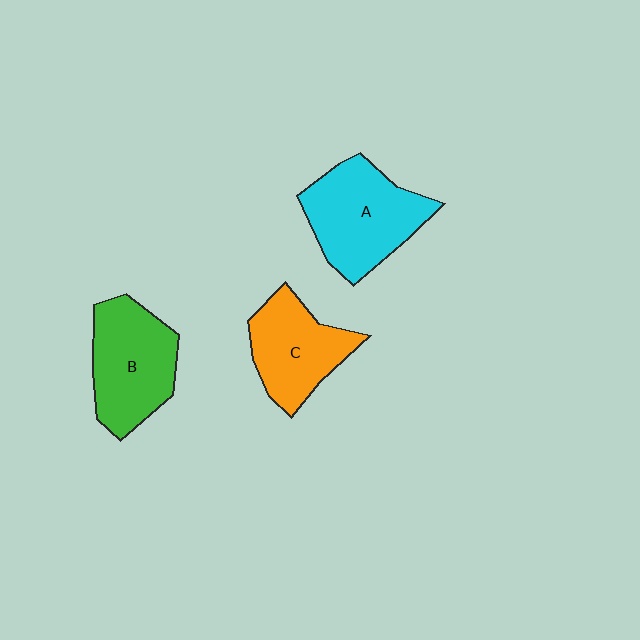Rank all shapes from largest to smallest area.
From largest to smallest: A (cyan), B (green), C (orange).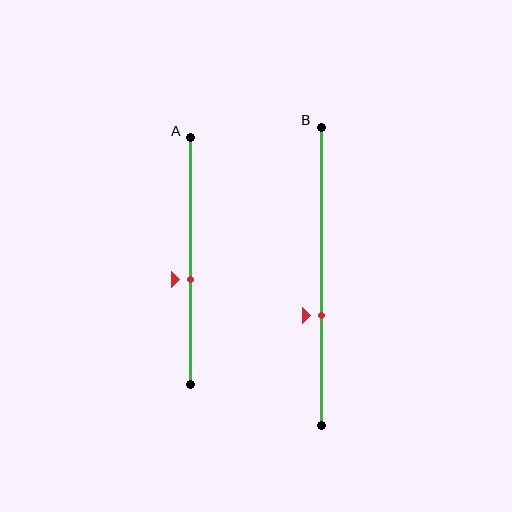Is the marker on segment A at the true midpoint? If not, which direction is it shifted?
No, the marker on segment A is shifted downward by about 7% of the segment length.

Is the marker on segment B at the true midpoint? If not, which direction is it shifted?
No, the marker on segment B is shifted downward by about 13% of the segment length.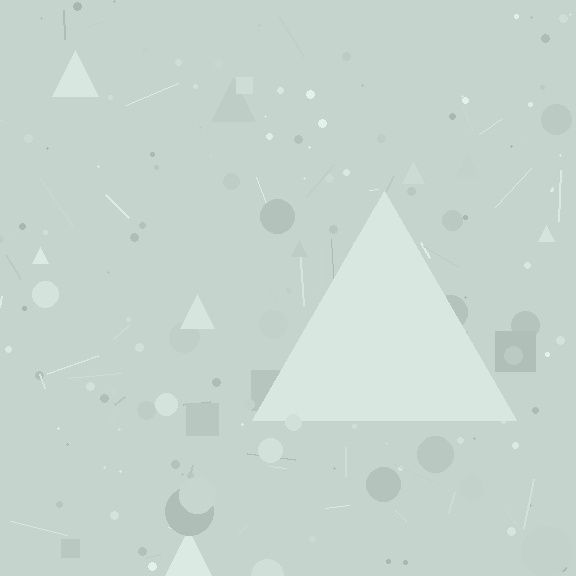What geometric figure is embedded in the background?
A triangle is embedded in the background.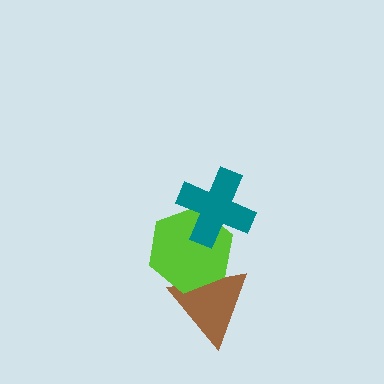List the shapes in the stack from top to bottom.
From top to bottom: the teal cross, the lime hexagon, the brown triangle.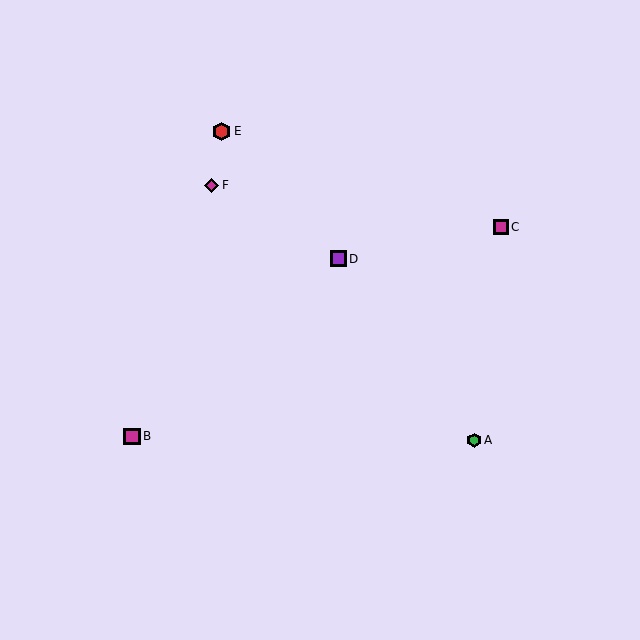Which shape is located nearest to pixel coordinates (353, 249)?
The purple square (labeled D) at (339, 259) is nearest to that location.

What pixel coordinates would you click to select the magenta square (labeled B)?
Click at (132, 436) to select the magenta square B.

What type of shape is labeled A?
Shape A is a green hexagon.